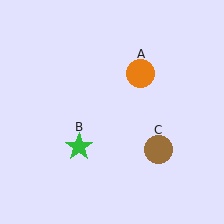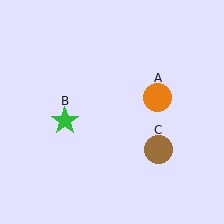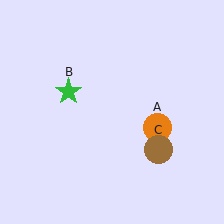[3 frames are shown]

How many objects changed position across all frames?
2 objects changed position: orange circle (object A), green star (object B).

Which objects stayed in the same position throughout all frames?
Brown circle (object C) remained stationary.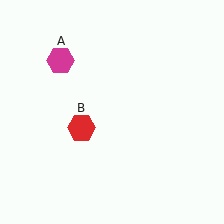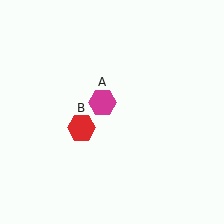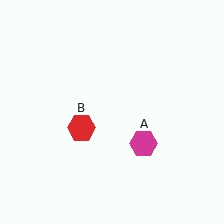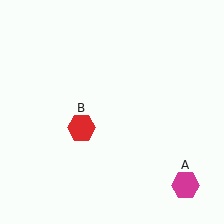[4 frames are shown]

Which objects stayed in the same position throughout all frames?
Red hexagon (object B) remained stationary.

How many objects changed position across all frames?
1 object changed position: magenta hexagon (object A).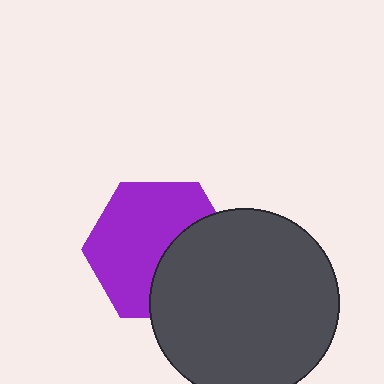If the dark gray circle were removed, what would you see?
You would see the complete purple hexagon.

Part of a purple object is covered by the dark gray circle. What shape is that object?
It is a hexagon.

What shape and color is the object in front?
The object in front is a dark gray circle.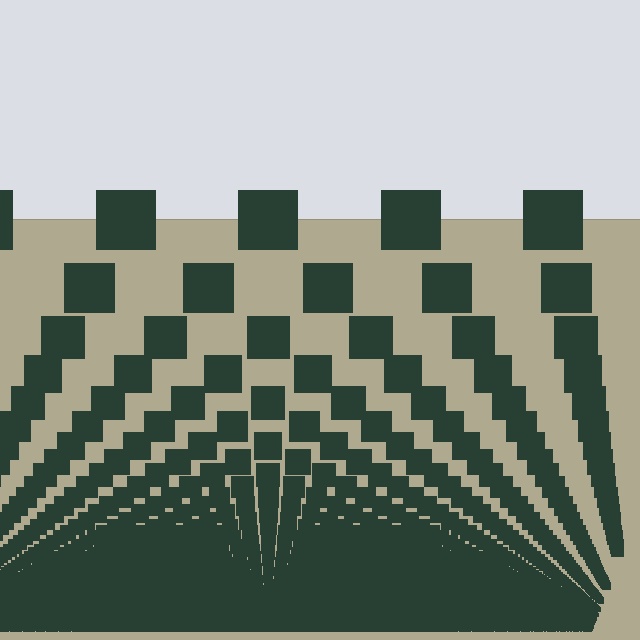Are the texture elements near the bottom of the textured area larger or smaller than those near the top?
Smaller. The gradient is inverted — elements near the bottom are smaller and denser.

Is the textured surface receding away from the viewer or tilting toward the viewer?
The surface appears to tilt toward the viewer. Texture elements get larger and sparser toward the top.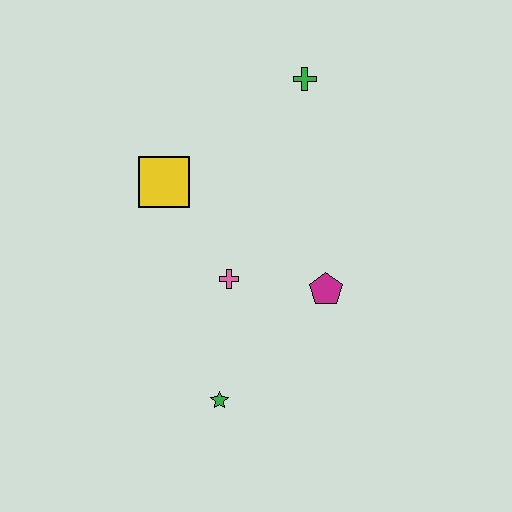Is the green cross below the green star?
No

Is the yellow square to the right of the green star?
No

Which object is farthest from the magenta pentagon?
The green cross is farthest from the magenta pentagon.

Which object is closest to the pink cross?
The magenta pentagon is closest to the pink cross.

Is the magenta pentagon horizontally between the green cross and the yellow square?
No